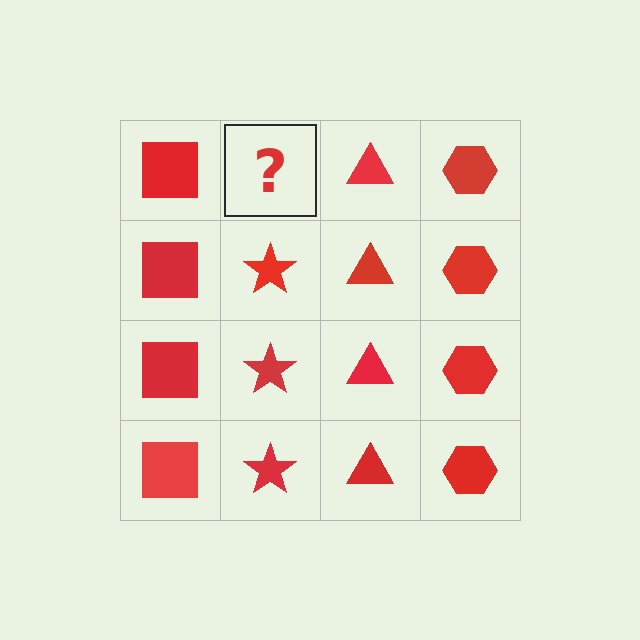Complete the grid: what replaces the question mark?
The question mark should be replaced with a red star.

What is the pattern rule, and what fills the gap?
The rule is that each column has a consistent shape. The gap should be filled with a red star.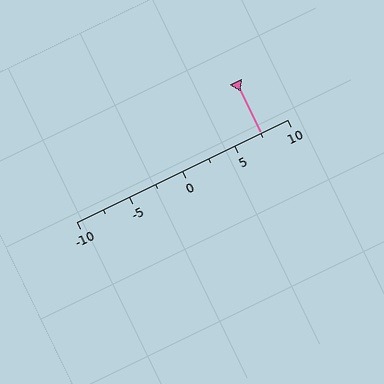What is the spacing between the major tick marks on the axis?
The major ticks are spaced 5 apart.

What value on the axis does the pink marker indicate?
The marker indicates approximately 7.5.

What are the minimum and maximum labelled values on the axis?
The axis runs from -10 to 10.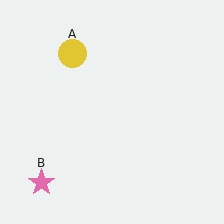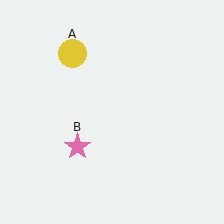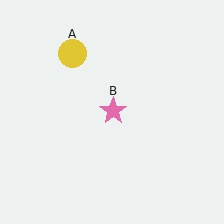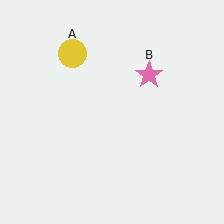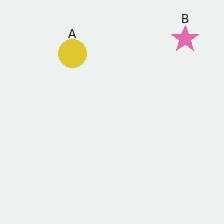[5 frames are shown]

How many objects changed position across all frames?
1 object changed position: pink star (object B).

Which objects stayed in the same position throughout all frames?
Yellow circle (object A) remained stationary.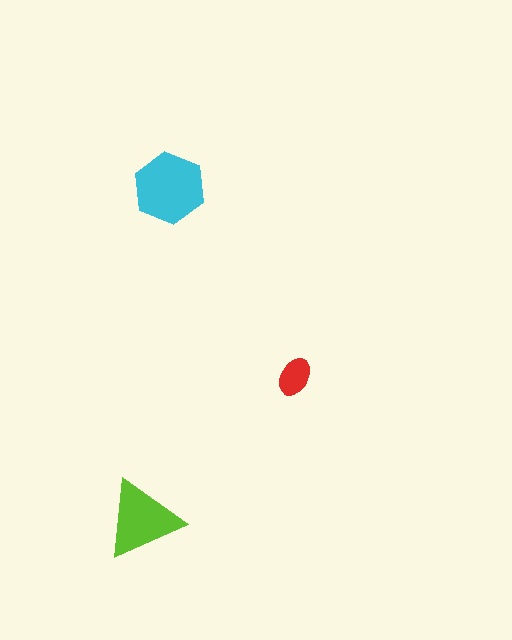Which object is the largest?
The cyan hexagon.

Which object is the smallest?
The red ellipse.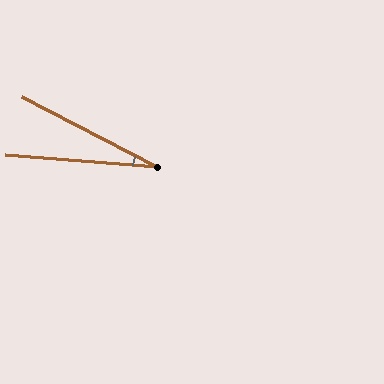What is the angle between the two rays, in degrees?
Approximately 23 degrees.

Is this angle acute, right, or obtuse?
It is acute.